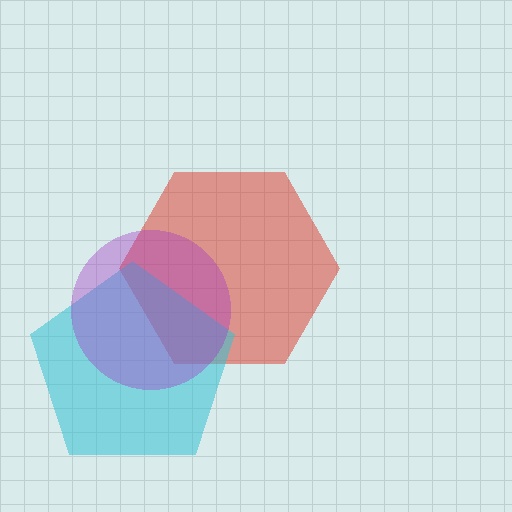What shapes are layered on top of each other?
The layered shapes are: a red hexagon, a cyan pentagon, a purple circle.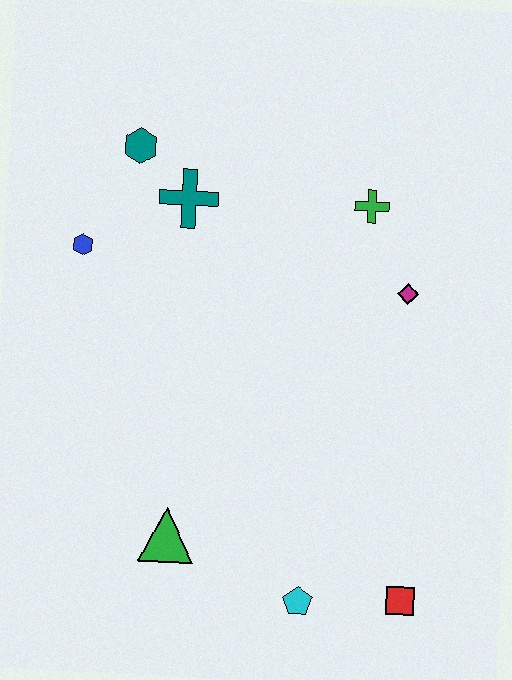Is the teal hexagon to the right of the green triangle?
No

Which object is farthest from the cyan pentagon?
The teal hexagon is farthest from the cyan pentagon.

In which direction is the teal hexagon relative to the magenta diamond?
The teal hexagon is to the left of the magenta diamond.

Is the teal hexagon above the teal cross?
Yes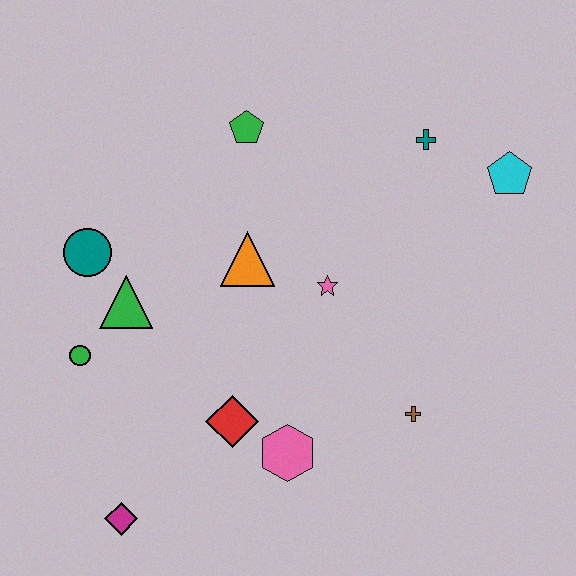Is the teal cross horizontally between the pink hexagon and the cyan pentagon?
Yes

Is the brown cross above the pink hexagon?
Yes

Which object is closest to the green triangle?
The teal circle is closest to the green triangle.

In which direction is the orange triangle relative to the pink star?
The orange triangle is to the left of the pink star.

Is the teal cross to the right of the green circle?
Yes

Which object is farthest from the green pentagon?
The magenta diamond is farthest from the green pentagon.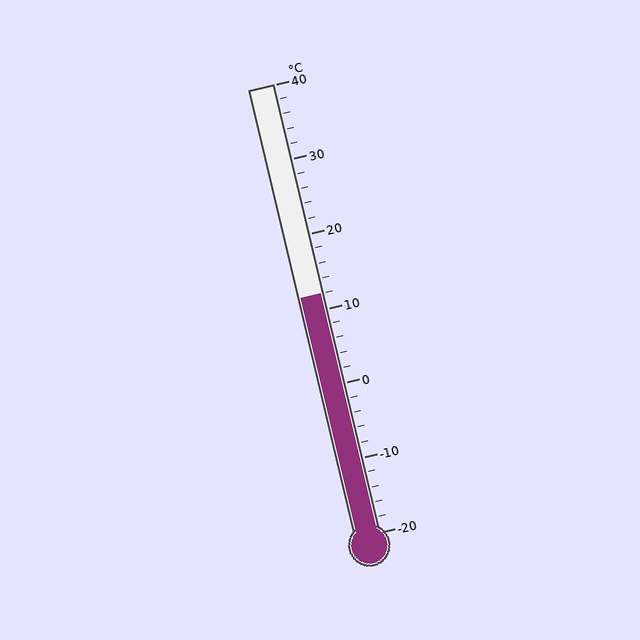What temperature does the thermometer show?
The thermometer shows approximately 12°C.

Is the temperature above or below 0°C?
The temperature is above 0°C.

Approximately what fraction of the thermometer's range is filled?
The thermometer is filled to approximately 55% of its range.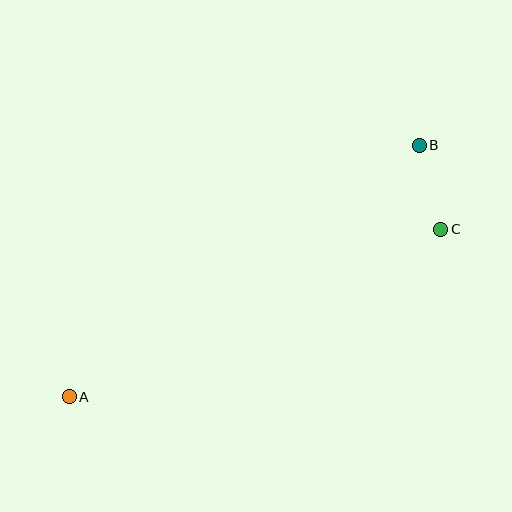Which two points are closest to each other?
Points B and C are closest to each other.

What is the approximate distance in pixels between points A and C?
The distance between A and C is approximately 408 pixels.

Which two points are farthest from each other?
Points A and B are farthest from each other.